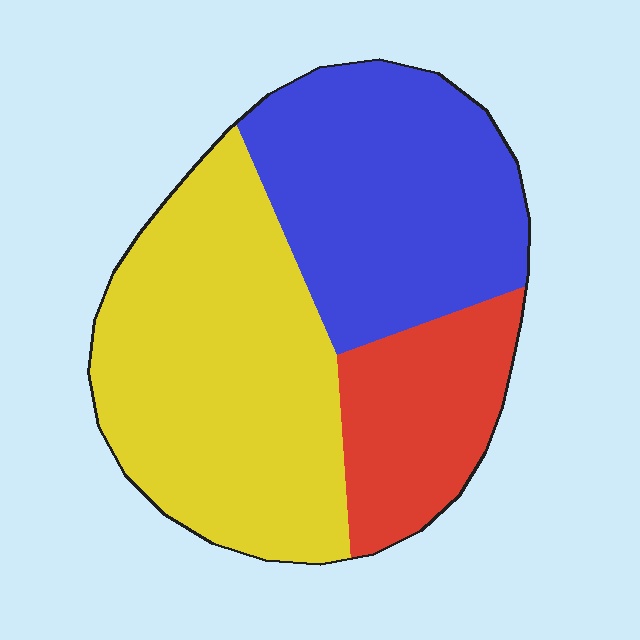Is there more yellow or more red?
Yellow.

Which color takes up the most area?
Yellow, at roughly 45%.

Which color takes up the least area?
Red, at roughly 20%.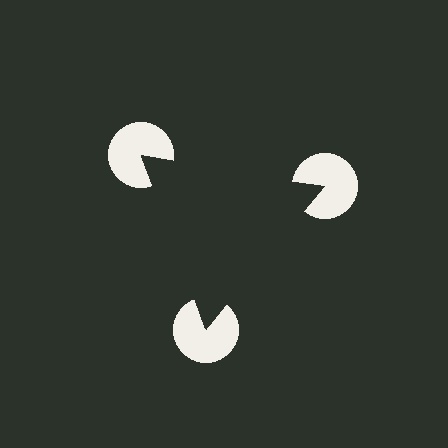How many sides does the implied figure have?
3 sides.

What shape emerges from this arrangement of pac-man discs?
An illusory triangle — its edges are inferred from the aligned wedge cuts in the pac-man discs, not physically drawn.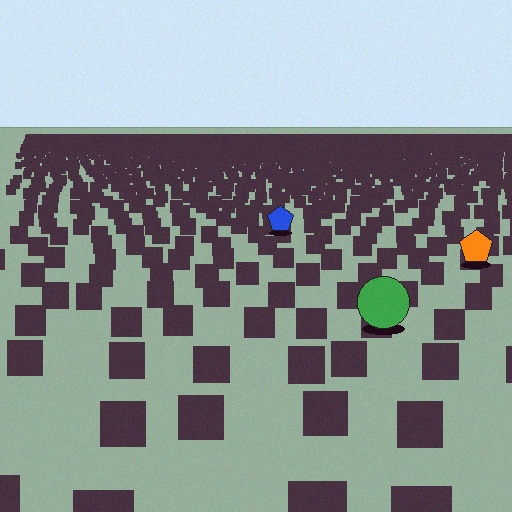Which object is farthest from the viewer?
The blue pentagon is farthest from the viewer. It appears smaller and the ground texture around it is denser.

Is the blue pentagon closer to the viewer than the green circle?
No. The green circle is closer — you can tell from the texture gradient: the ground texture is coarser near it.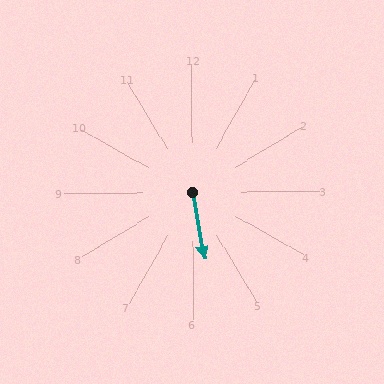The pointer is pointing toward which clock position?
Roughly 6 o'clock.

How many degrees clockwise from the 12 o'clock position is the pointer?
Approximately 171 degrees.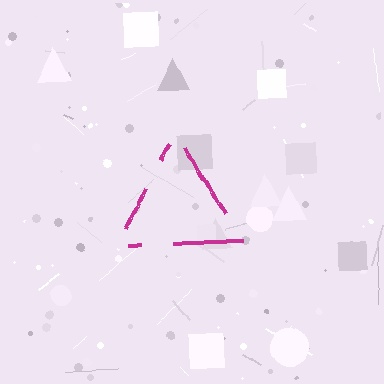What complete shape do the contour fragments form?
The contour fragments form a triangle.